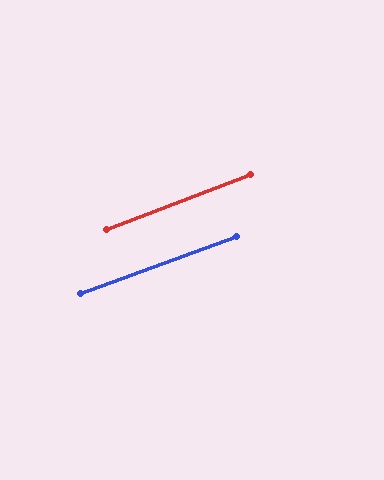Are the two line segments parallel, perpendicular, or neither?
Parallel — their directions differ by only 0.7°.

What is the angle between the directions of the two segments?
Approximately 1 degree.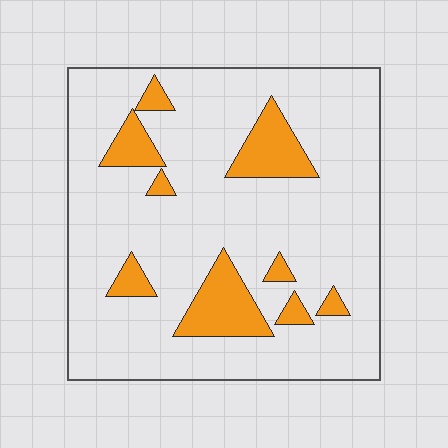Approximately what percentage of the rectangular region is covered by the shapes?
Approximately 15%.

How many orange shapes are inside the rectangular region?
9.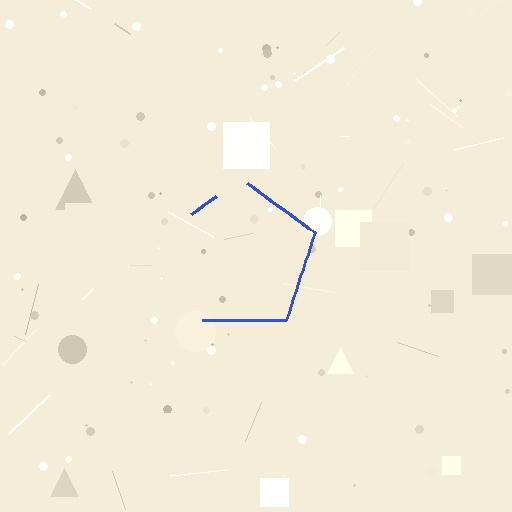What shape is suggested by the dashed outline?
The dashed outline suggests a pentagon.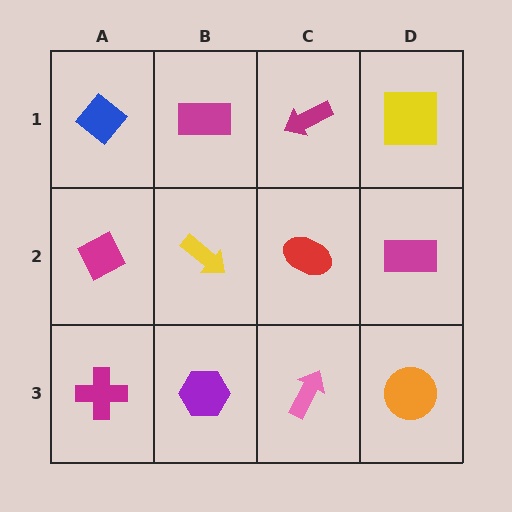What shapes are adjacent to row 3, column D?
A magenta rectangle (row 2, column D), a pink arrow (row 3, column C).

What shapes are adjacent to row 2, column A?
A blue diamond (row 1, column A), a magenta cross (row 3, column A), a yellow arrow (row 2, column B).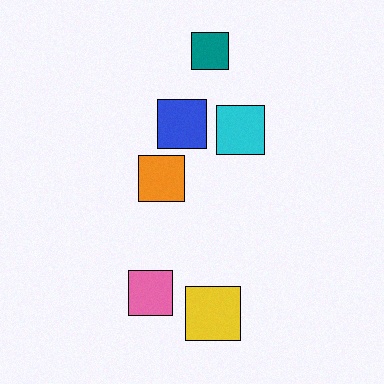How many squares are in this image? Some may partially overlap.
There are 6 squares.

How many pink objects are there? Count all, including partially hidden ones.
There is 1 pink object.